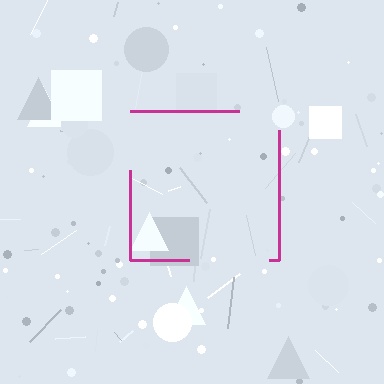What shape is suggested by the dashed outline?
The dashed outline suggests a square.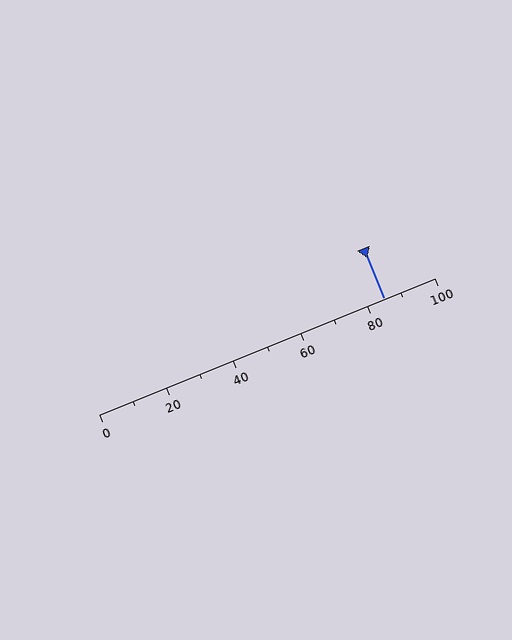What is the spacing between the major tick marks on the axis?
The major ticks are spaced 20 apart.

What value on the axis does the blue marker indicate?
The marker indicates approximately 85.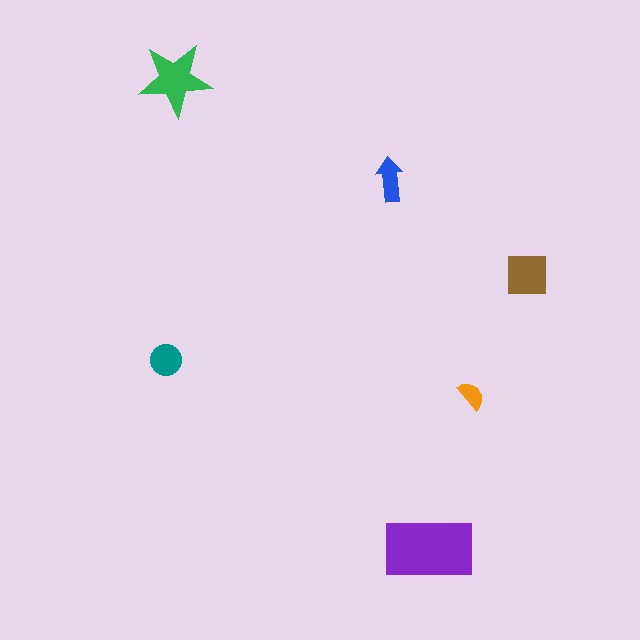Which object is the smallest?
The orange semicircle.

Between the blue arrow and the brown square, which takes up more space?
The brown square.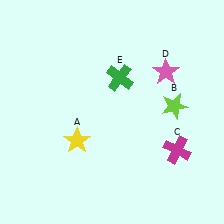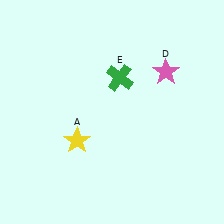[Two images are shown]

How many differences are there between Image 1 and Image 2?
There are 2 differences between the two images.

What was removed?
The magenta cross (C), the lime star (B) were removed in Image 2.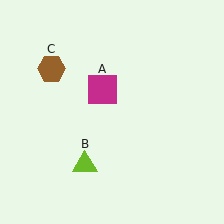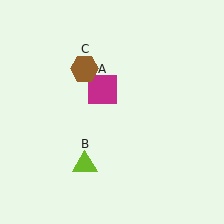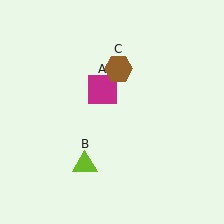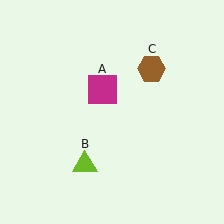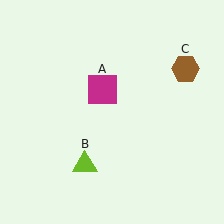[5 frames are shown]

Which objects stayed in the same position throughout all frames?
Magenta square (object A) and lime triangle (object B) remained stationary.